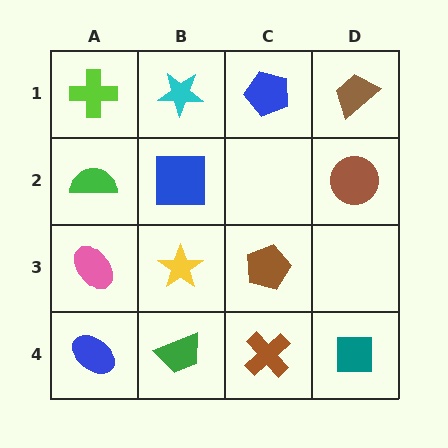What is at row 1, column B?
A cyan star.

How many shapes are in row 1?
4 shapes.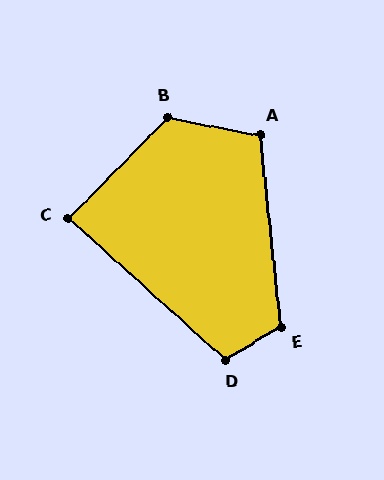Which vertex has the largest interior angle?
B, at approximately 123 degrees.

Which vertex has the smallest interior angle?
C, at approximately 88 degrees.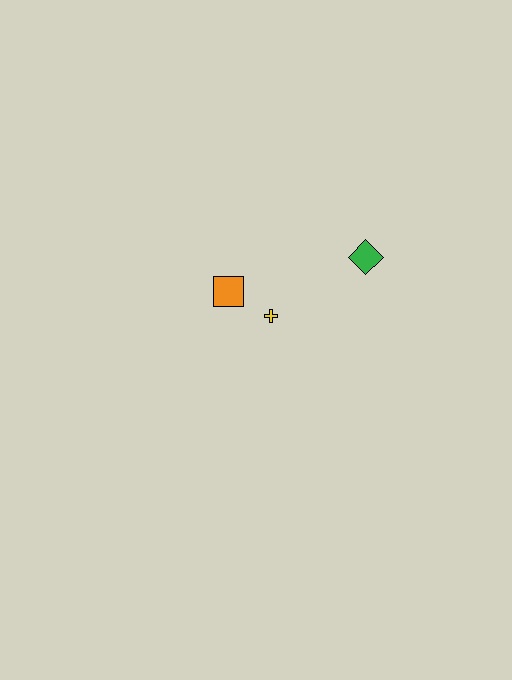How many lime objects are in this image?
There are no lime objects.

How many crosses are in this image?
There is 1 cross.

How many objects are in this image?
There are 3 objects.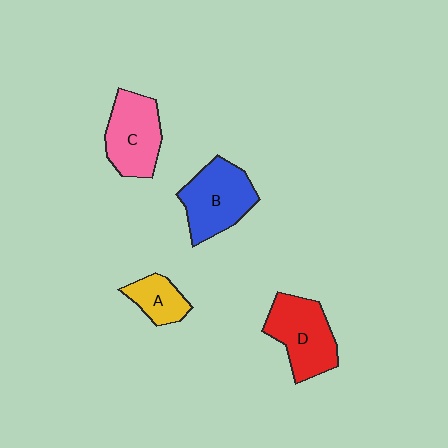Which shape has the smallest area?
Shape A (yellow).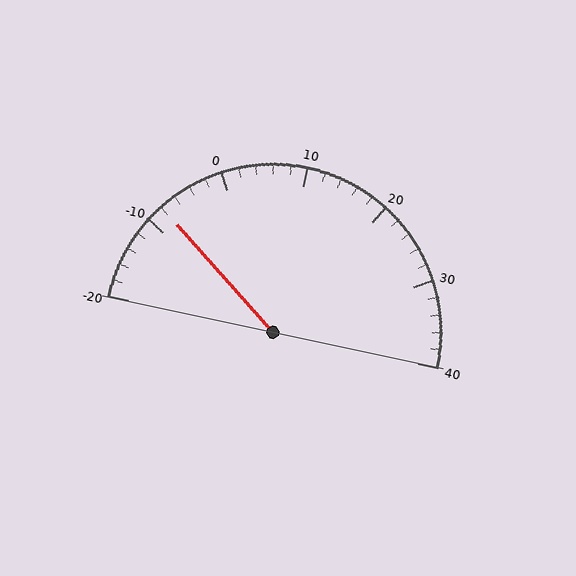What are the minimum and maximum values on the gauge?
The gauge ranges from -20 to 40.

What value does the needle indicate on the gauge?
The needle indicates approximately -8.